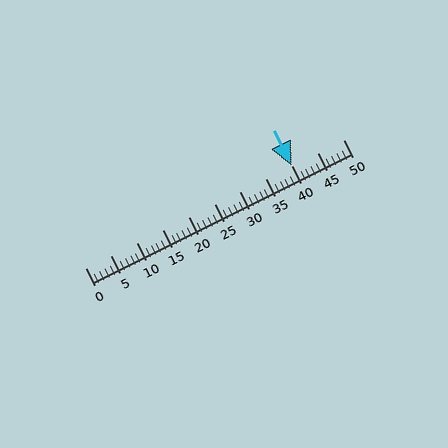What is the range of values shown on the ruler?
The ruler shows values from 0 to 50.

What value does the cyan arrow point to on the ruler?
The cyan arrow points to approximately 40.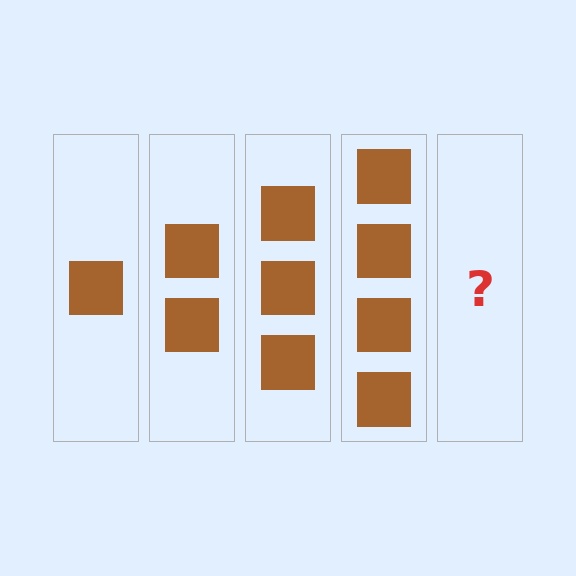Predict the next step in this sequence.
The next step is 5 squares.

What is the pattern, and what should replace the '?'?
The pattern is that each step adds one more square. The '?' should be 5 squares.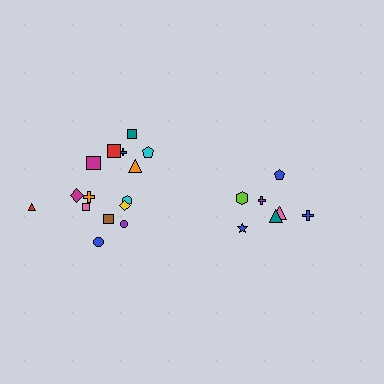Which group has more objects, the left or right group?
The left group.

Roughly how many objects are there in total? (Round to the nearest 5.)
Roughly 20 objects in total.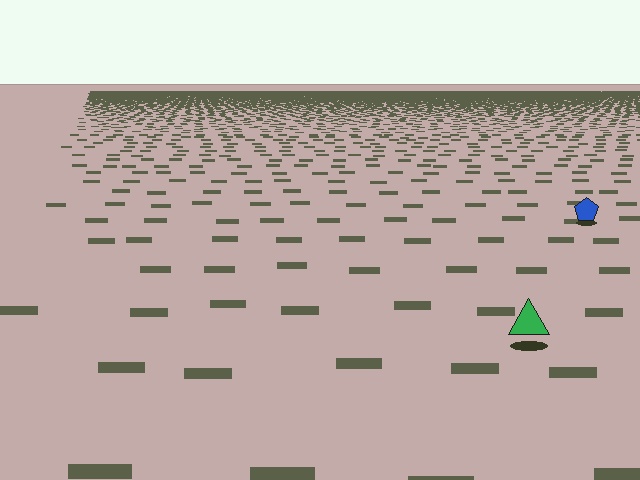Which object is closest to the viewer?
The green triangle is closest. The texture marks near it are larger and more spread out.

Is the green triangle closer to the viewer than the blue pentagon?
Yes. The green triangle is closer — you can tell from the texture gradient: the ground texture is coarser near it.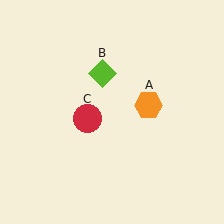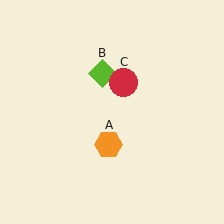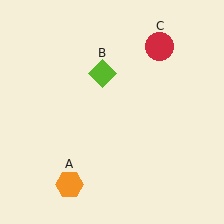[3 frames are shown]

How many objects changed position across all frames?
2 objects changed position: orange hexagon (object A), red circle (object C).